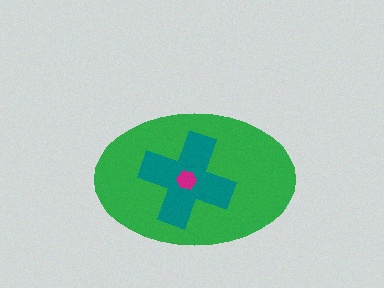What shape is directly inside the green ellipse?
The teal cross.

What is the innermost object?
The magenta hexagon.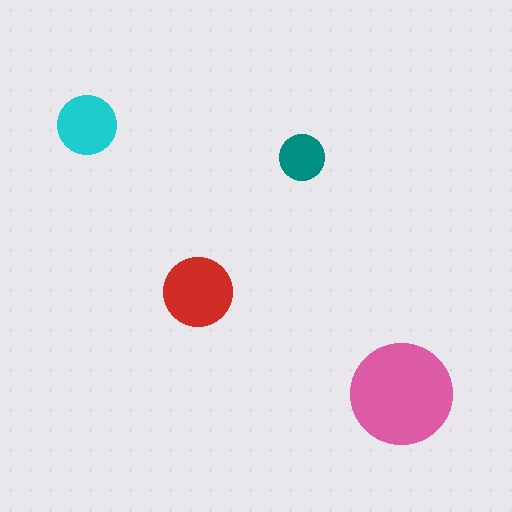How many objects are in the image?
There are 4 objects in the image.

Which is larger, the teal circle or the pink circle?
The pink one.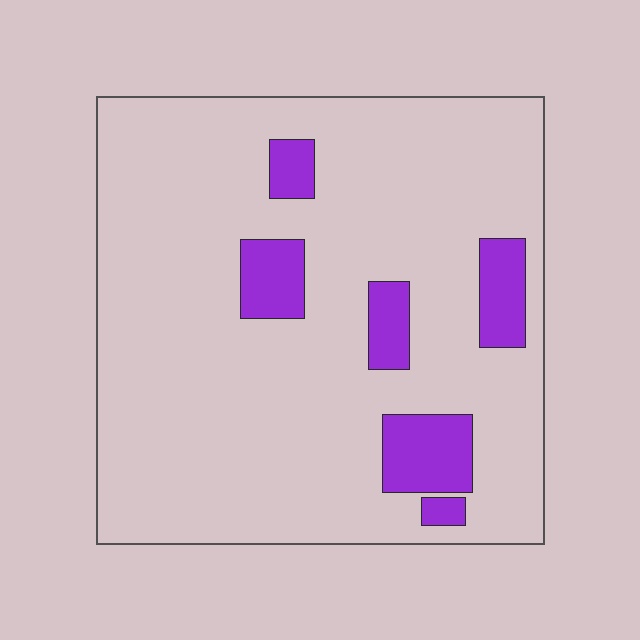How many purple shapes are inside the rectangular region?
6.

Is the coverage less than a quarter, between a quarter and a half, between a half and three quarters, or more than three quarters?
Less than a quarter.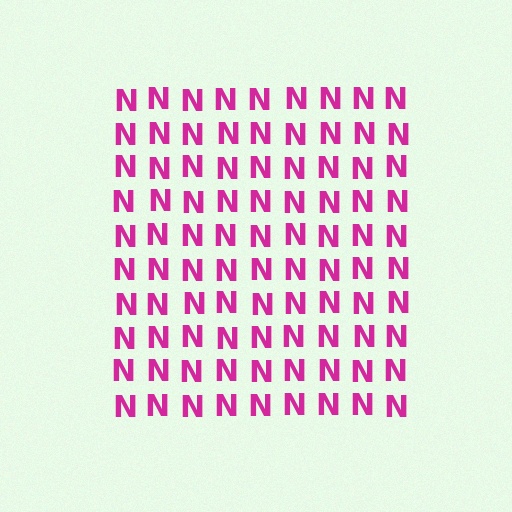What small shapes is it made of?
It is made of small letter N's.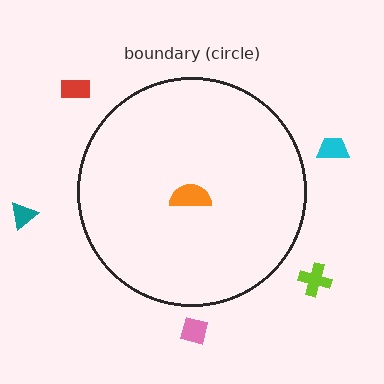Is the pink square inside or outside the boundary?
Outside.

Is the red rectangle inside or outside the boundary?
Outside.